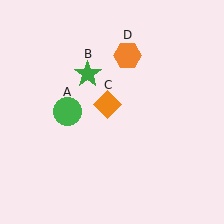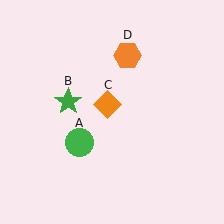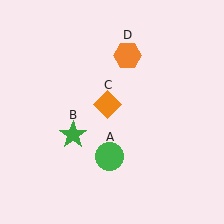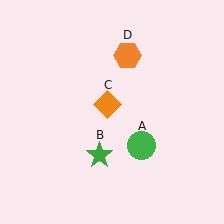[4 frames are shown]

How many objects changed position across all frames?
2 objects changed position: green circle (object A), green star (object B).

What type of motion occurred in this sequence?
The green circle (object A), green star (object B) rotated counterclockwise around the center of the scene.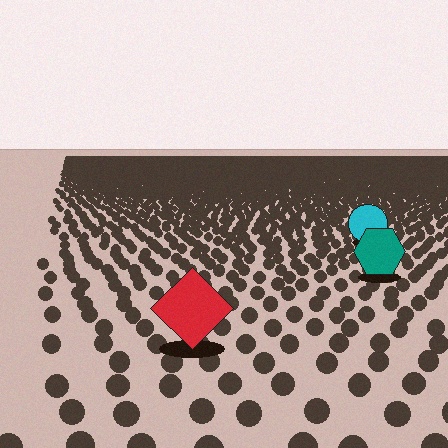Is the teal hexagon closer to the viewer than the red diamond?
No. The red diamond is closer — you can tell from the texture gradient: the ground texture is coarser near it.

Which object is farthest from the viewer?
The cyan circle is farthest from the viewer. It appears smaller and the ground texture around it is denser.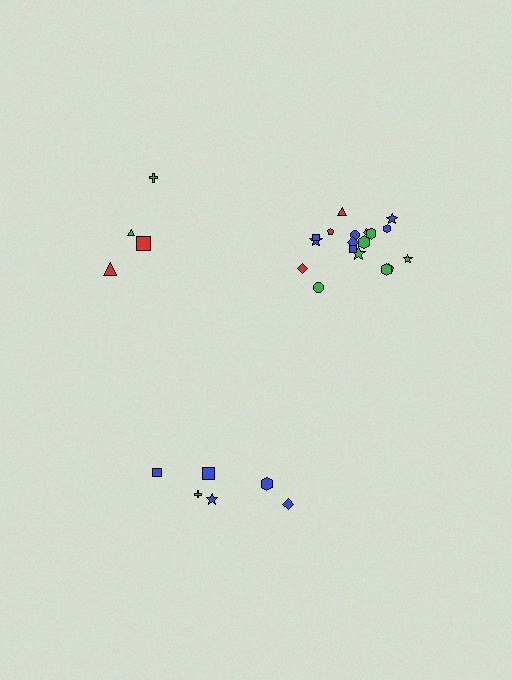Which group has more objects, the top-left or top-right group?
The top-right group.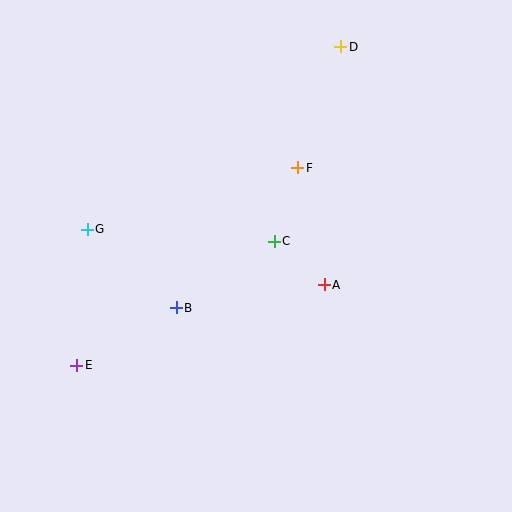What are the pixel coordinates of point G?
Point G is at (87, 229).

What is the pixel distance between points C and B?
The distance between C and B is 118 pixels.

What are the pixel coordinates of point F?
Point F is at (298, 168).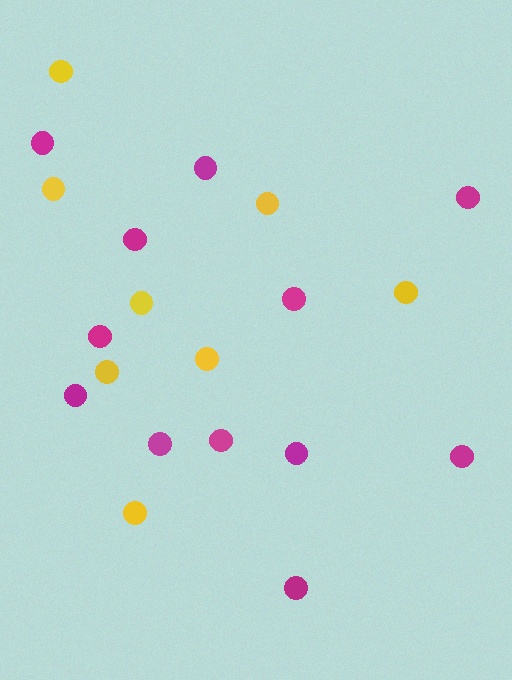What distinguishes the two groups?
There are 2 groups: one group of magenta circles (12) and one group of yellow circles (8).